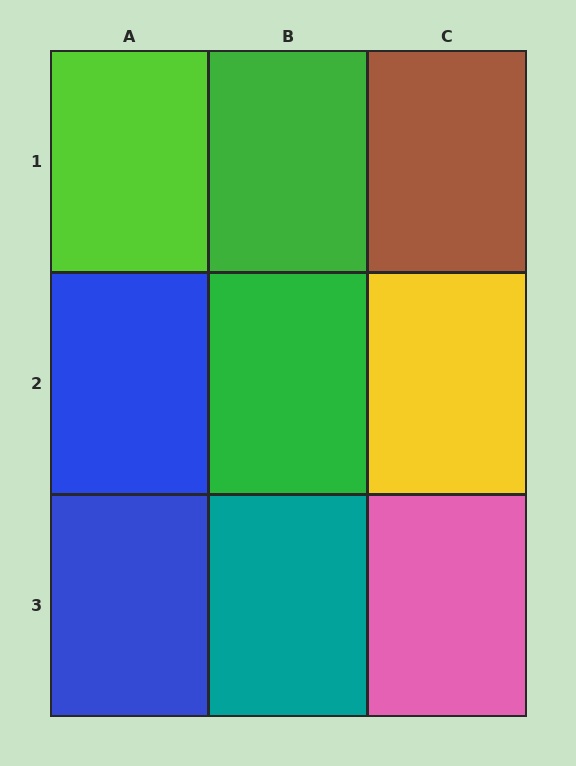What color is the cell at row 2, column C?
Yellow.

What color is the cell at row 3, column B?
Teal.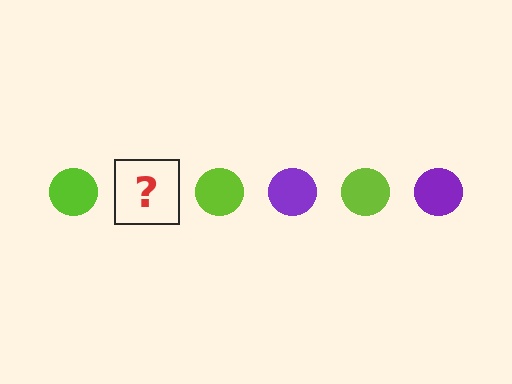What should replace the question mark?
The question mark should be replaced with a purple circle.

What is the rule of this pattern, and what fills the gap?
The rule is that the pattern cycles through lime, purple circles. The gap should be filled with a purple circle.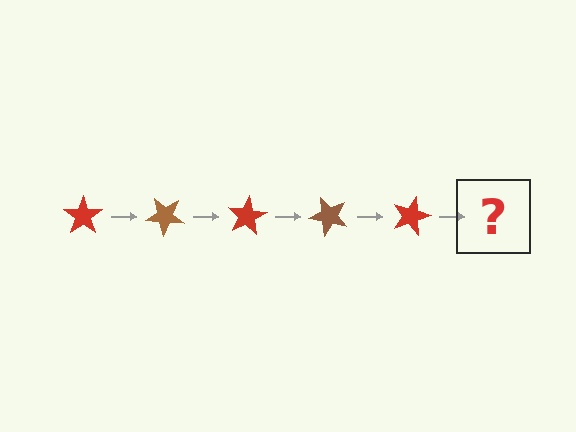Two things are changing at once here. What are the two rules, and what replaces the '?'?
The two rules are that it rotates 40 degrees each step and the color cycles through red and brown. The '?' should be a brown star, rotated 200 degrees from the start.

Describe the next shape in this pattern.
It should be a brown star, rotated 200 degrees from the start.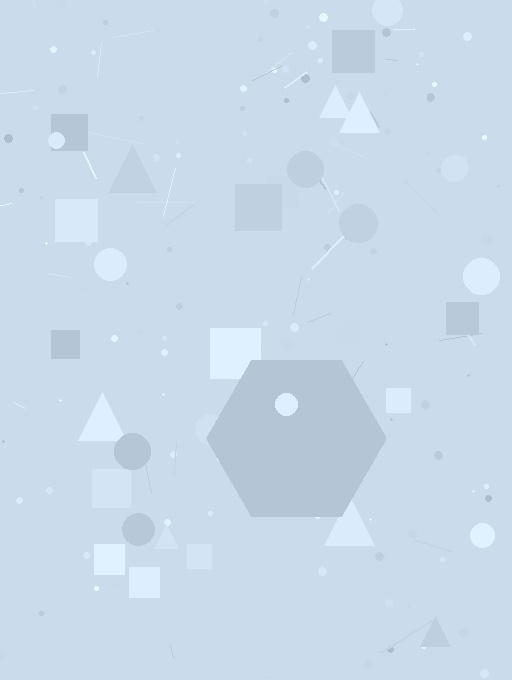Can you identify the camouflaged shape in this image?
The camouflaged shape is a hexagon.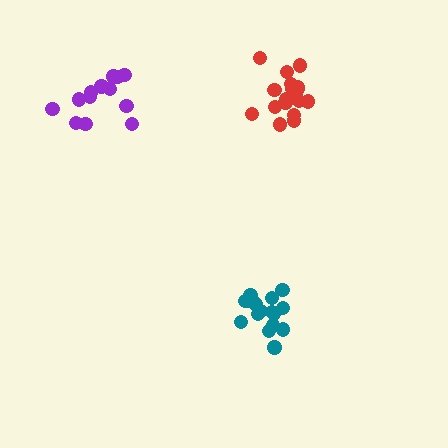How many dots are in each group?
Group 1: 14 dots, Group 2: 17 dots, Group 3: 20 dots (51 total).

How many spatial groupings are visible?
There are 3 spatial groupings.